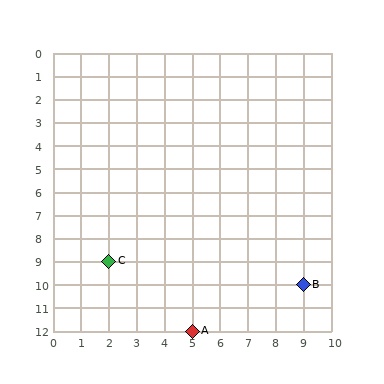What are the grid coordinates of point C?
Point C is at grid coordinates (2, 9).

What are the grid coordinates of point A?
Point A is at grid coordinates (5, 12).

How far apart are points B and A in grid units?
Points B and A are 4 columns and 2 rows apart (about 4.5 grid units diagonally).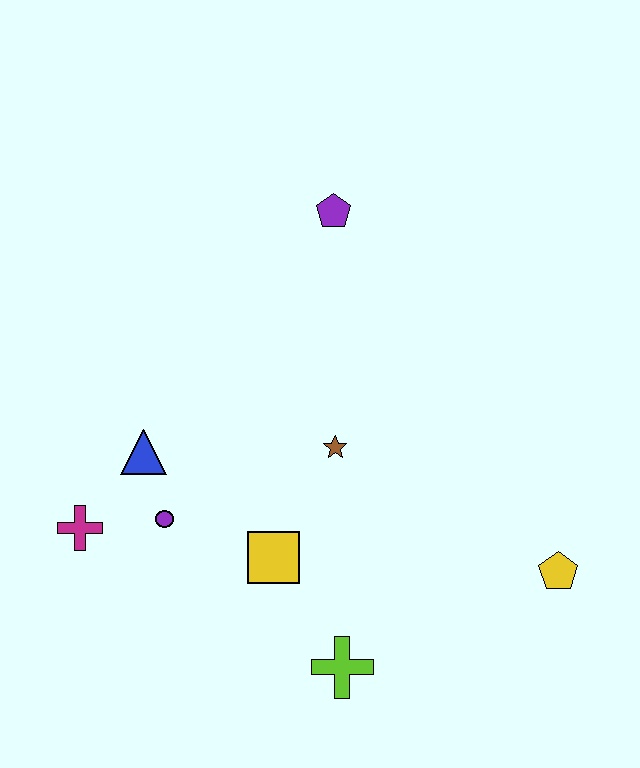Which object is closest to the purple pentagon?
The brown star is closest to the purple pentagon.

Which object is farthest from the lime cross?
The purple pentagon is farthest from the lime cross.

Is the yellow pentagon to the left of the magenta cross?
No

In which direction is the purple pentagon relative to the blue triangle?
The purple pentagon is above the blue triangle.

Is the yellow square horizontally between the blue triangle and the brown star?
Yes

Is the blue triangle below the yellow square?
No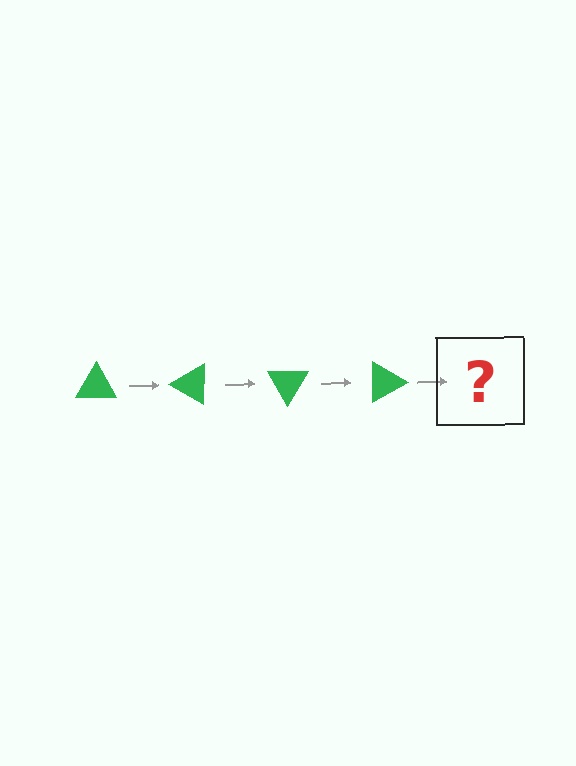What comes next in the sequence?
The next element should be a green triangle rotated 120 degrees.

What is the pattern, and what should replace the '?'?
The pattern is that the triangle rotates 30 degrees each step. The '?' should be a green triangle rotated 120 degrees.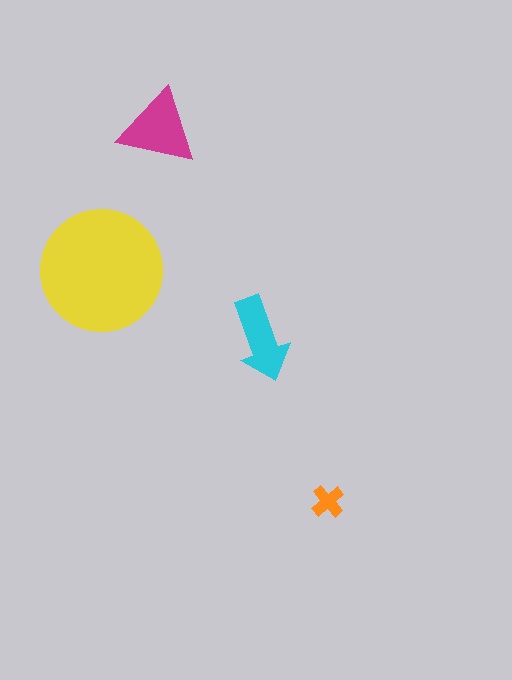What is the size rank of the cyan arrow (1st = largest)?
3rd.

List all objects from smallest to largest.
The orange cross, the cyan arrow, the magenta triangle, the yellow circle.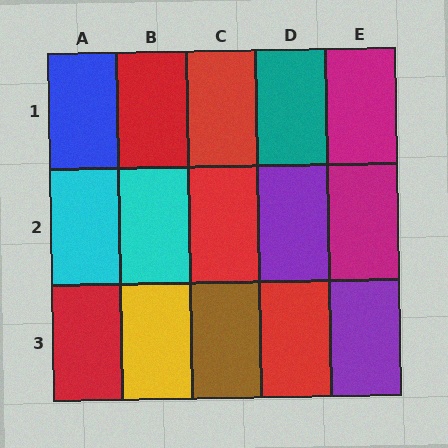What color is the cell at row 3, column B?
Yellow.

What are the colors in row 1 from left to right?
Blue, red, red, teal, magenta.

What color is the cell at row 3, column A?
Red.